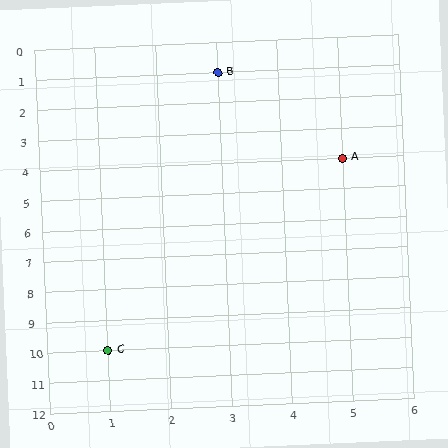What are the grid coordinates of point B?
Point B is at grid coordinates (3, 1).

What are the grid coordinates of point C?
Point C is at grid coordinates (1, 10).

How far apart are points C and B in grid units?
Points C and B are 2 columns and 9 rows apart (about 9.2 grid units diagonally).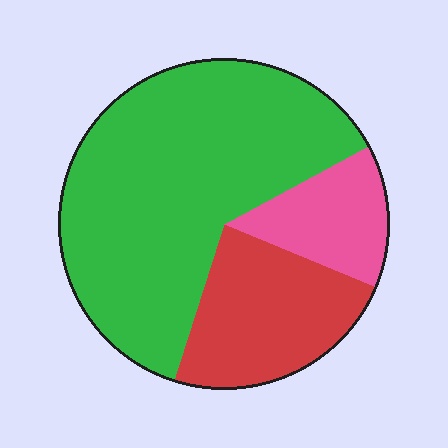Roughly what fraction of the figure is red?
Red covers roughly 25% of the figure.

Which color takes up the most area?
Green, at roughly 60%.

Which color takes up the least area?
Pink, at roughly 15%.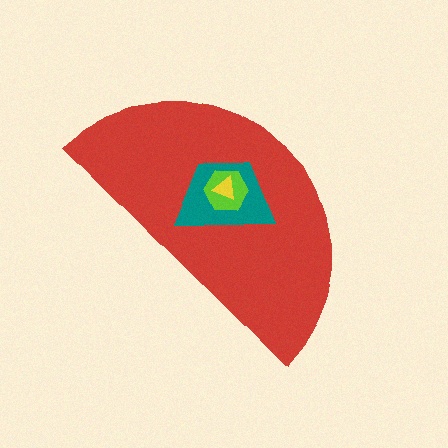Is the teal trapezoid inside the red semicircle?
Yes.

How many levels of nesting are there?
4.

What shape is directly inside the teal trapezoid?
The lime hexagon.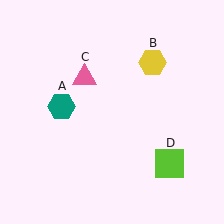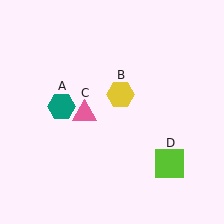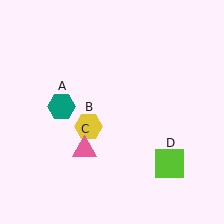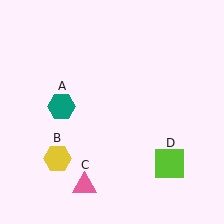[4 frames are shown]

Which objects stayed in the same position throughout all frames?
Teal hexagon (object A) and lime square (object D) remained stationary.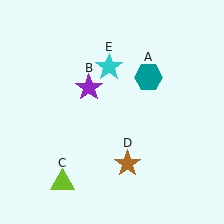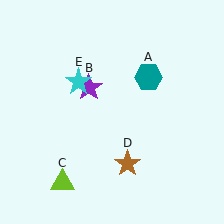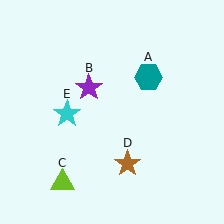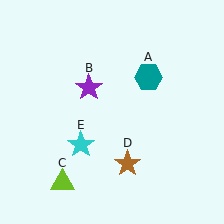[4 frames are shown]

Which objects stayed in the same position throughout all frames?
Teal hexagon (object A) and purple star (object B) and lime triangle (object C) and brown star (object D) remained stationary.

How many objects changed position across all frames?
1 object changed position: cyan star (object E).